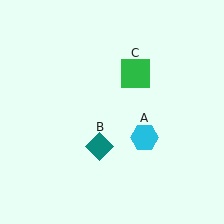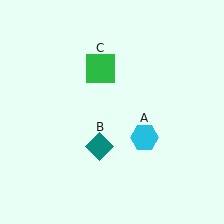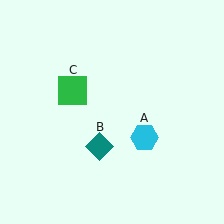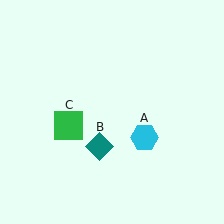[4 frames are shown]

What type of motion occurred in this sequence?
The green square (object C) rotated counterclockwise around the center of the scene.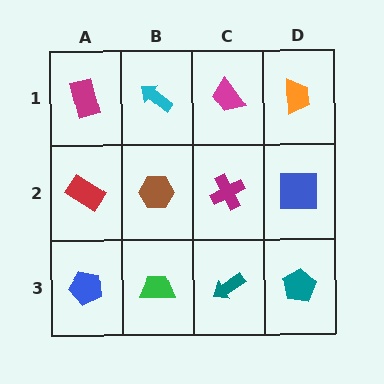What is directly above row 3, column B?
A brown hexagon.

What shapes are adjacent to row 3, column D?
A blue square (row 2, column D), a teal arrow (row 3, column C).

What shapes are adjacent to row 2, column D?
An orange trapezoid (row 1, column D), a teal pentagon (row 3, column D), a magenta cross (row 2, column C).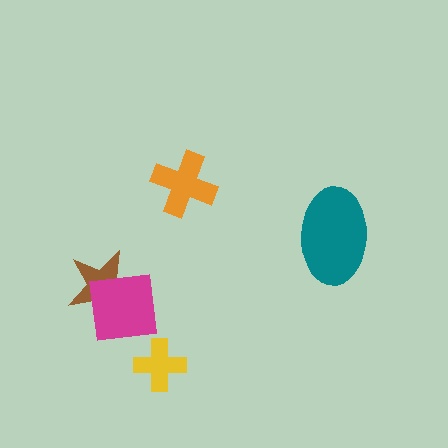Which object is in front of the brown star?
The magenta square is in front of the brown star.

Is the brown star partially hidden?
Yes, it is partially covered by another shape.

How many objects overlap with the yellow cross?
0 objects overlap with the yellow cross.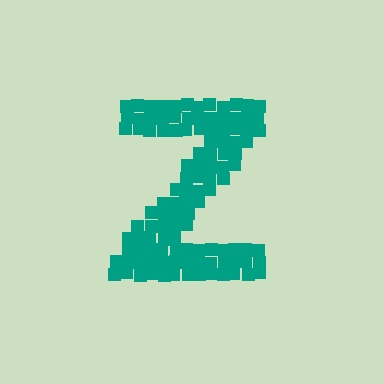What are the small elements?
The small elements are squares.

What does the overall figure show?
The overall figure shows the letter Z.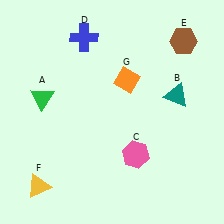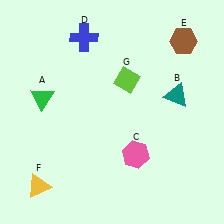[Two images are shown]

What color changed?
The diamond (G) changed from orange in Image 1 to lime in Image 2.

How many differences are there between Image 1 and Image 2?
There is 1 difference between the two images.